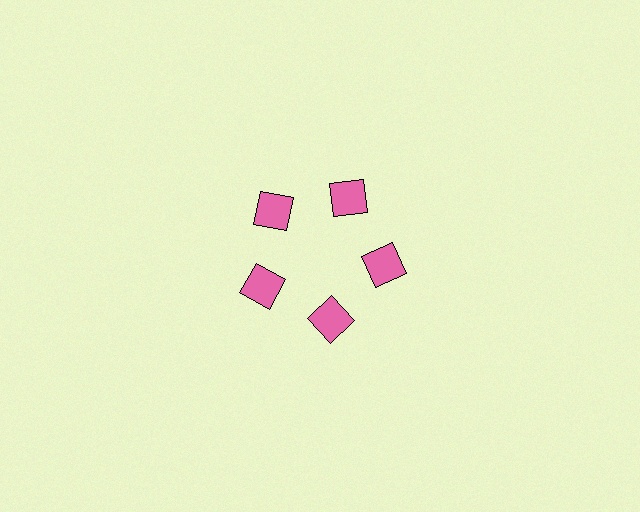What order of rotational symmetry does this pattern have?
This pattern has 5-fold rotational symmetry.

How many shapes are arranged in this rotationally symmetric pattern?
There are 5 shapes, arranged in 5 groups of 1.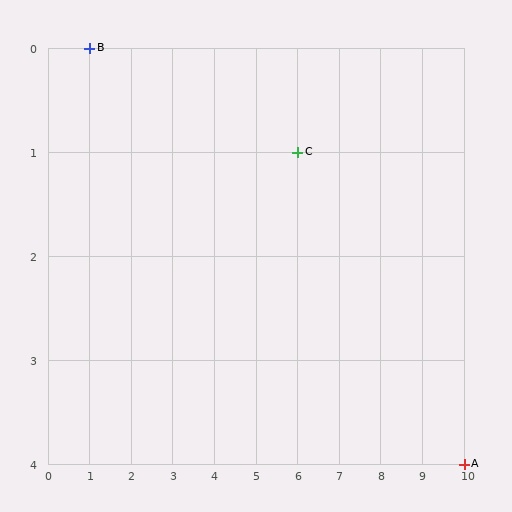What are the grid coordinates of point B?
Point B is at grid coordinates (1, 0).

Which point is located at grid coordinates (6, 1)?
Point C is at (6, 1).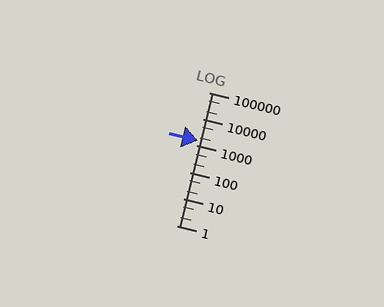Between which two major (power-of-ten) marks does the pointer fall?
The pointer is between 1000 and 10000.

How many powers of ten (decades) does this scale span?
The scale spans 5 decades, from 1 to 100000.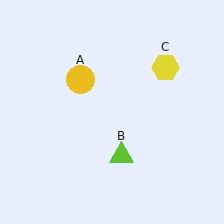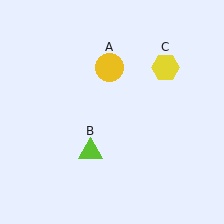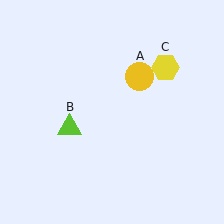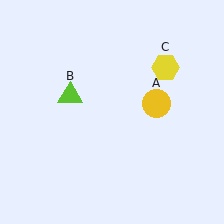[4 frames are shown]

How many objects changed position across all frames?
2 objects changed position: yellow circle (object A), lime triangle (object B).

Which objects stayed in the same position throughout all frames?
Yellow hexagon (object C) remained stationary.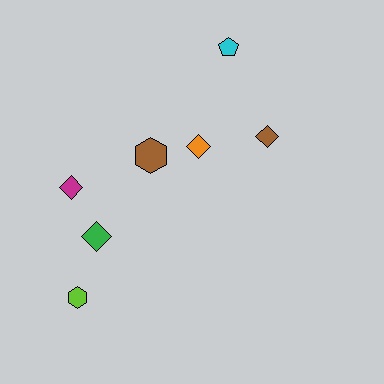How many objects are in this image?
There are 7 objects.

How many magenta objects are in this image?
There is 1 magenta object.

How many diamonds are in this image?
There are 4 diamonds.